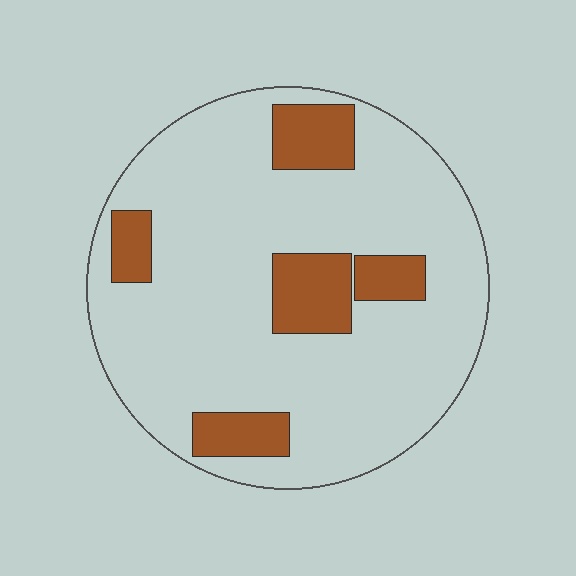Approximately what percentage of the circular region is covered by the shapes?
Approximately 20%.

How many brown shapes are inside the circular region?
5.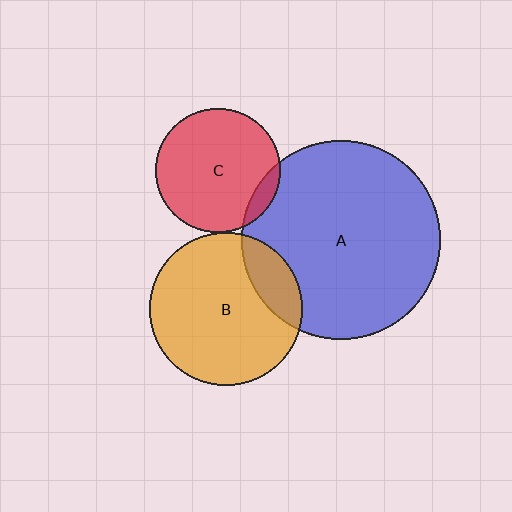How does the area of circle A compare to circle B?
Approximately 1.7 times.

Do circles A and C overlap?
Yes.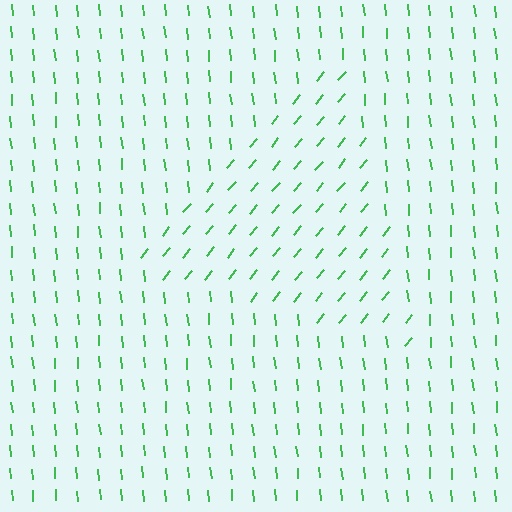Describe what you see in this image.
The image is filled with small green line segments. A triangle region in the image has lines oriented differently from the surrounding lines, creating a visible texture boundary.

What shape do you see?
I see a triangle.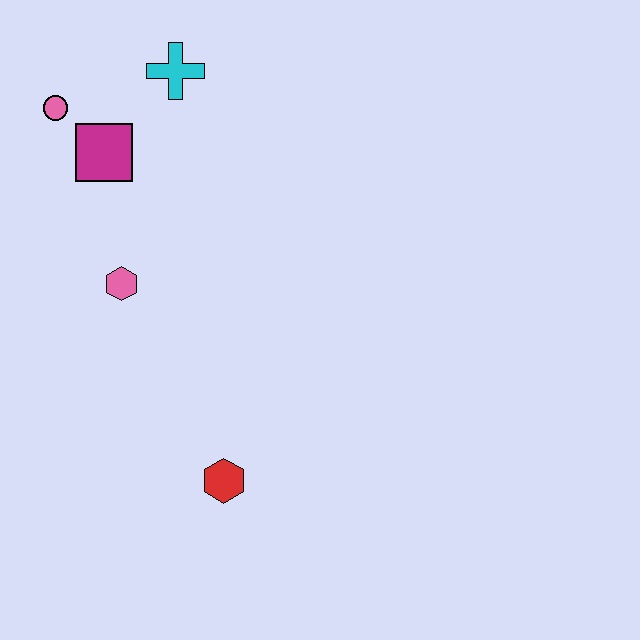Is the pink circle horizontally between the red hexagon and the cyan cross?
No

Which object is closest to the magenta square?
The pink circle is closest to the magenta square.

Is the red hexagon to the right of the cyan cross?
Yes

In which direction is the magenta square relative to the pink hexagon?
The magenta square is above the pink hexagon.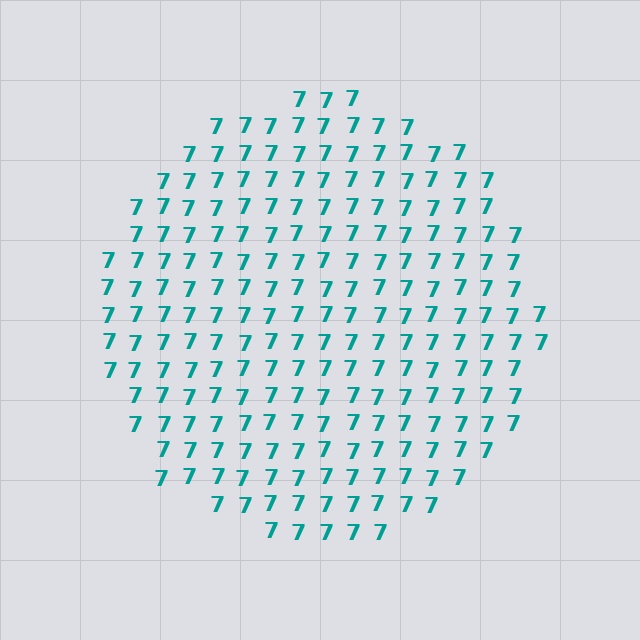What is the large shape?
The large shape is a circle.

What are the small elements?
The small elements are digit 7's.